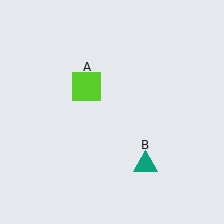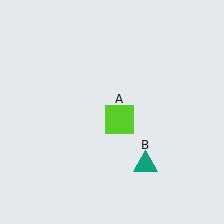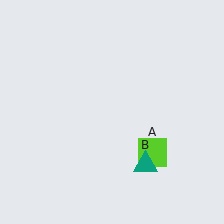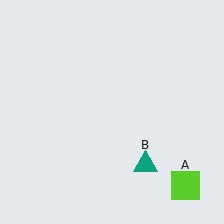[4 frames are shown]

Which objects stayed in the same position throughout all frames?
Teal triangle (object B) remained stationary.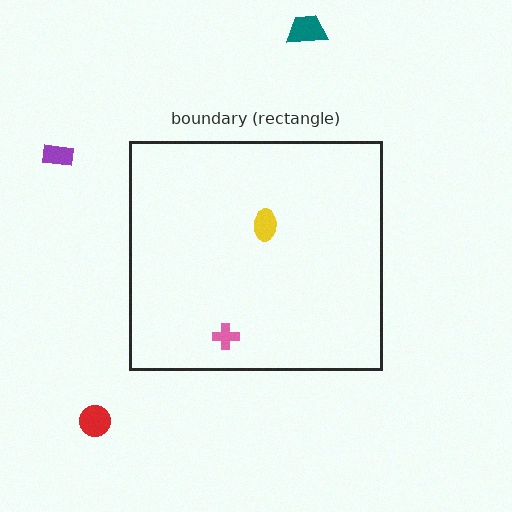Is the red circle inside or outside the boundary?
Outside.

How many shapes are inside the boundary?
2 inside, 3 outside.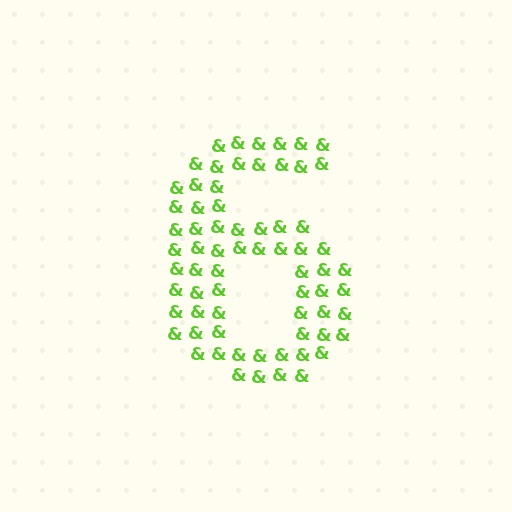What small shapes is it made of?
It is made of small ampersands.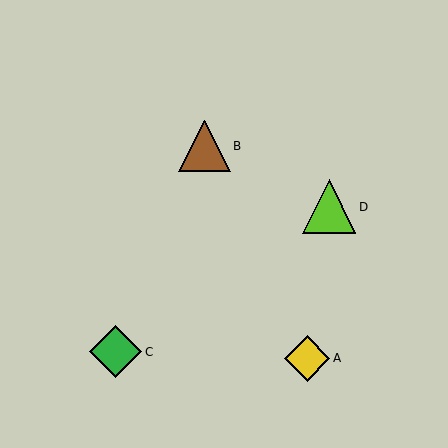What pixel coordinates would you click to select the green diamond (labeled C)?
Click at (116, 352) to select the green diamond C.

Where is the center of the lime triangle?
The center of the lime triangle is at (329, 207).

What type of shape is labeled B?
Shape B is a brown triangle.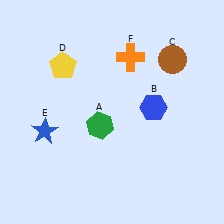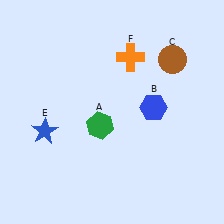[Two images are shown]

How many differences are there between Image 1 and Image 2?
There is 1 difference between the two images.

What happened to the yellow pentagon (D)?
The yellow pentagon (D) was removed in Image 2. It was in the top-left area of Image 1.